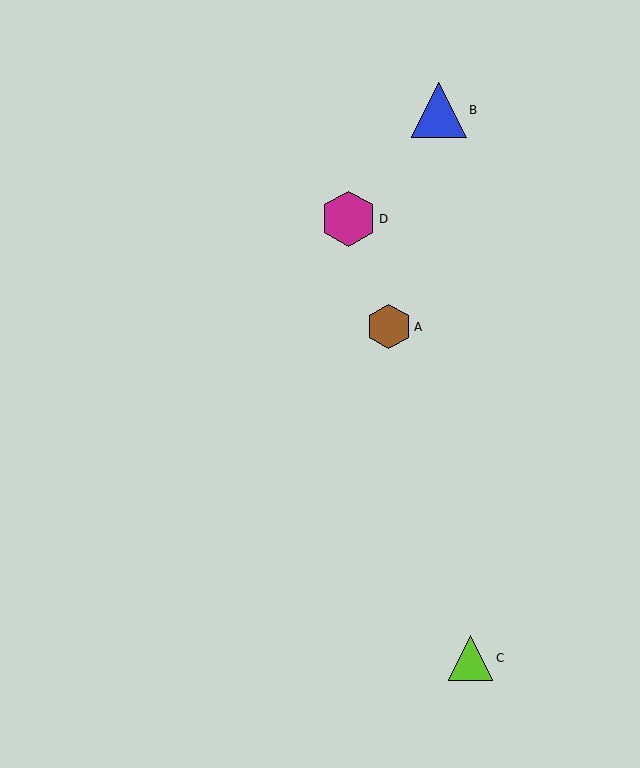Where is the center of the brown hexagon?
The center of the brown hexagon is at (389, 327).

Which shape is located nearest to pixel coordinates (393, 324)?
The brown hexagon (labeled A) at (389, 327) is nearest to that location.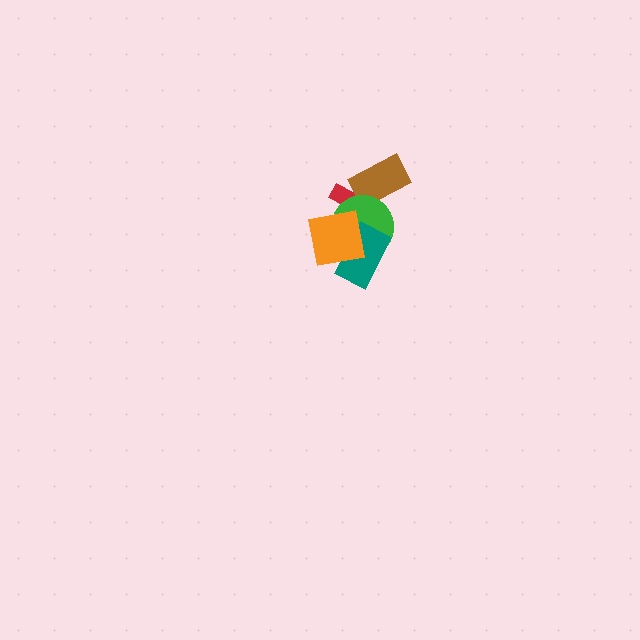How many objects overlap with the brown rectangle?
2 objects overlap with the brown rectangle.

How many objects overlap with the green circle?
4 objects overlap with the green circle.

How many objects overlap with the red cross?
3 objects overlap with the red cross.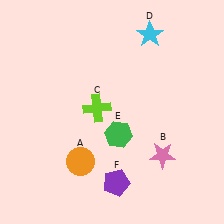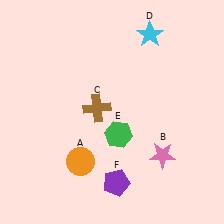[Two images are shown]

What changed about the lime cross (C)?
In Image 1, C is lime. In Image 2, it changed to brown.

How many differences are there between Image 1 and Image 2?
There is 1 difference between the two images.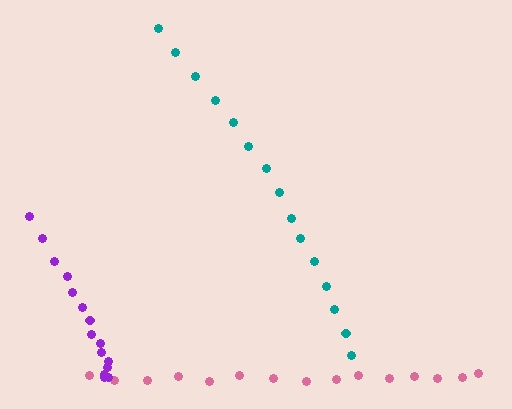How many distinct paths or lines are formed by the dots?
There are 3 distinct paths.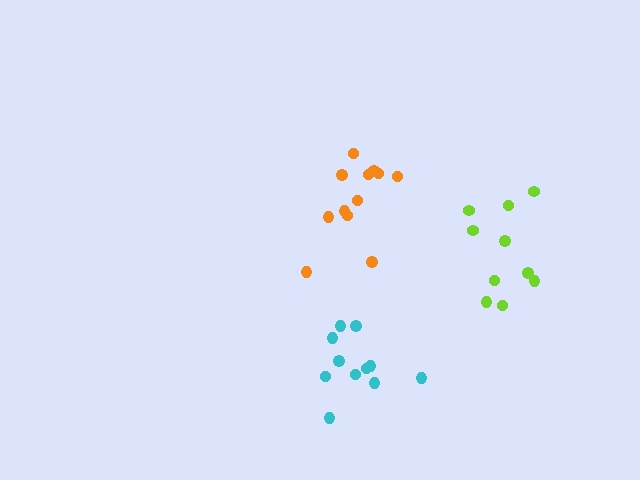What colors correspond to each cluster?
The clusters are colored: lime, cyan, orange.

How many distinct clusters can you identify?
There are 3 distinct clusters.